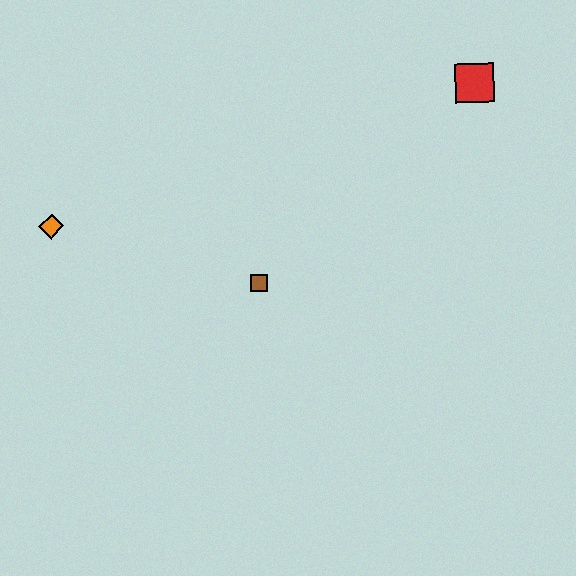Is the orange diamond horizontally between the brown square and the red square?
No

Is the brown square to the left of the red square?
Yes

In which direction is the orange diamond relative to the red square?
The orange diamond is to the left of the red square.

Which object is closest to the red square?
The brown square is closest to the red square.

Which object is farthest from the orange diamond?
The red square is farthest from the orange diamond.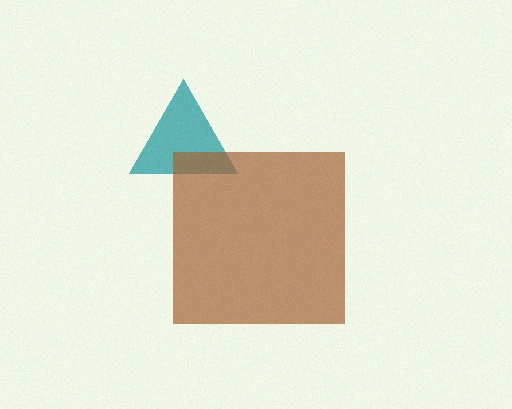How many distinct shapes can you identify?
There are 2 distinct shapes: a teal triangle, a brown square.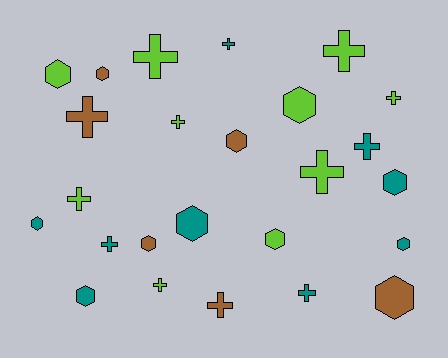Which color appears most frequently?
Lime, with 10 objects.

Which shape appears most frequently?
Cross, with 13 objects.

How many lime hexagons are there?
There are 3 lime hexagons.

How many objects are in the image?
There are 25 objects.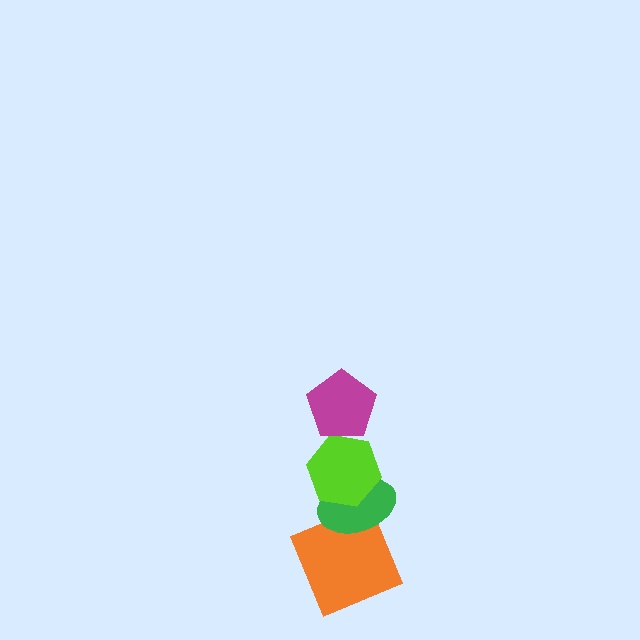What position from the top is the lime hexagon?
The lime hexagon is 2nd from the top.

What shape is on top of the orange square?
The green ellipse is on top of the orange square.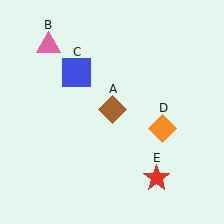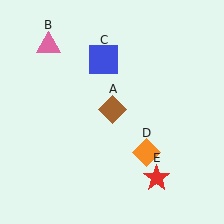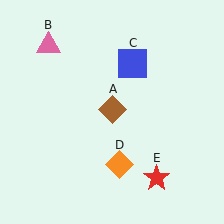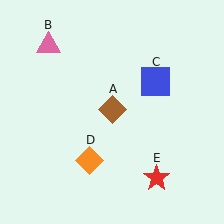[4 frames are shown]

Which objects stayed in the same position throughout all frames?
Brown diamond (object A) and pink triangle (object B) and red star (object E) remained stationary.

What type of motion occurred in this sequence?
The blue square (object C), orange diamond (object D) rotated clockwise around the center of the scene.